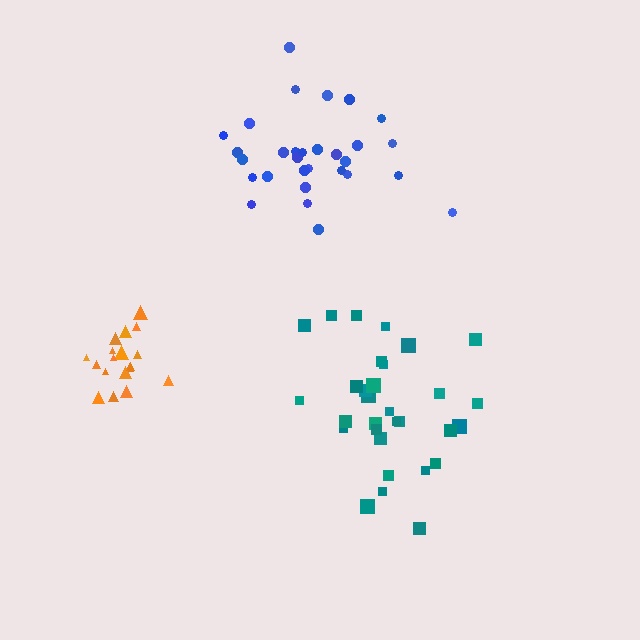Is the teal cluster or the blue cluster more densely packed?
Teal.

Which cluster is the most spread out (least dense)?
Blue.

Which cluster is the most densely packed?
Orange.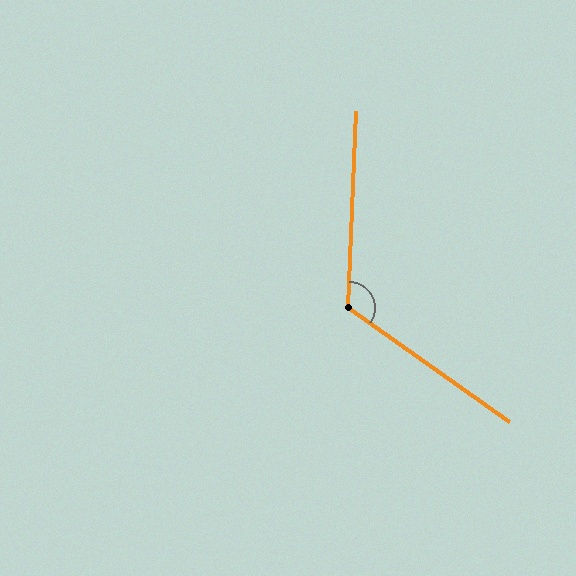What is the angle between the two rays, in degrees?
Approximately 123 degrees.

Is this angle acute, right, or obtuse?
It is obtuse.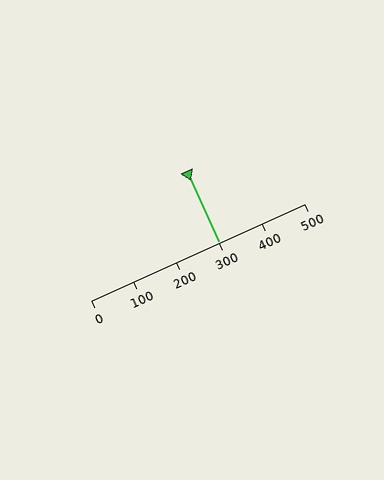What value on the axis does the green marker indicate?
The marker indicates approximately 300.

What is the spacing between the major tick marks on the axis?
The major ticks are spaced 100 apart.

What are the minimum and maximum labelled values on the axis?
The axis runs from 0 to 500.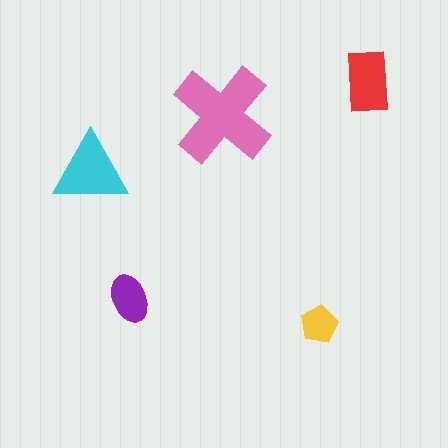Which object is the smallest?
The yellow pentagon.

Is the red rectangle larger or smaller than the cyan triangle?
Smaller.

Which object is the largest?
The pink cross.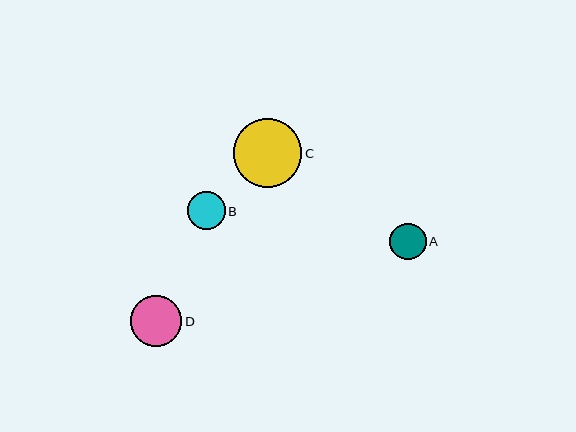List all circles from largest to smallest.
From largest to smallest: C, D, B, A.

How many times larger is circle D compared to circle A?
Circle D is approximately 1.4 times the size of circle A.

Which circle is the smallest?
Circle A is the smallest with a size of approximately 36 pixels.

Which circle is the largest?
Circle C is the largest with a size of approximately 68 pixels.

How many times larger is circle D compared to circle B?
Circle D is approximately 1.4 times the size of circle B.